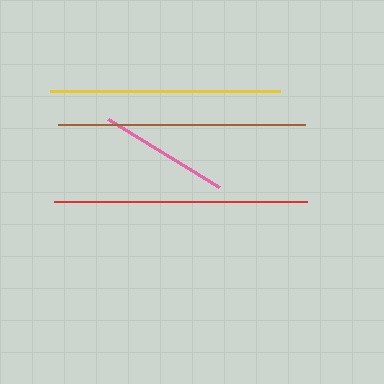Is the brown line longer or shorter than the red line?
The red line is longer than the brown line.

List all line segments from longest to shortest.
From longest to shortest: red, brown, yellow, pink.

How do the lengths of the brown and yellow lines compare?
The brown and yellow lines are approximately the same length.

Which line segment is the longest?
The red line is the longest at approximately 253 pixels.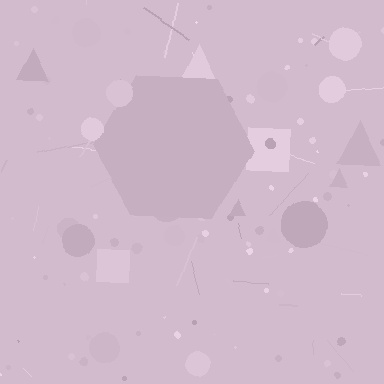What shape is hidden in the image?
A hexagon is hidden in the image.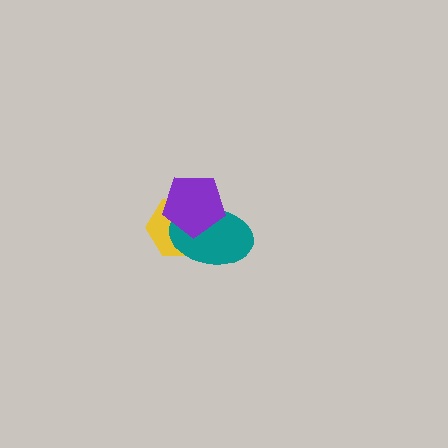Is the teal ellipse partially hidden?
Yes, it is partially covered by another shape.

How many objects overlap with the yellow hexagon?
2 objects overlap with the yellow hexagon.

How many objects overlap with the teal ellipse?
2 objects overlap with the teal ellipse.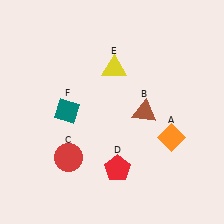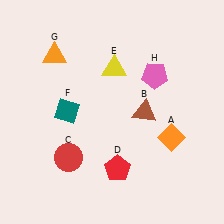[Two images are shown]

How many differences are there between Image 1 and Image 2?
There are 2 differences between the two images.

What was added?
An orange triangle (G), a pink pentagon (H) were added in Image 2.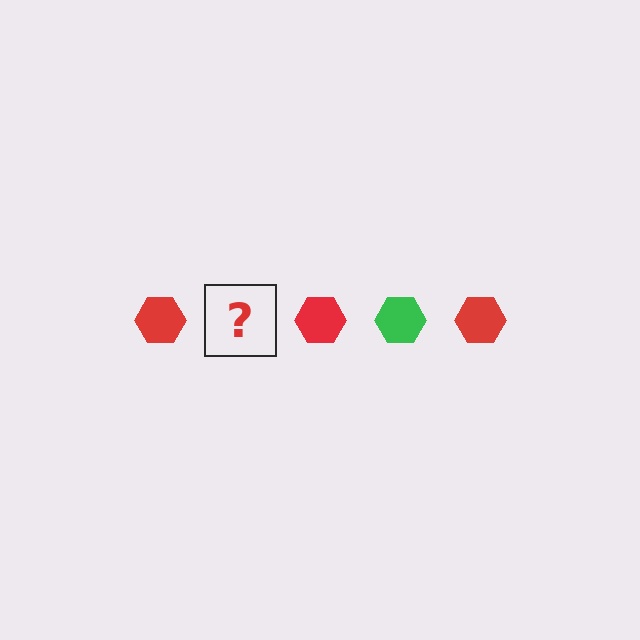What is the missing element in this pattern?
The missing element is a green hexagon.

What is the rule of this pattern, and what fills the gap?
The rule is that the pattern cycles through red, green hexagons. The gap should be filled with a green hexagon.